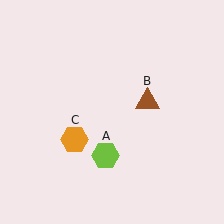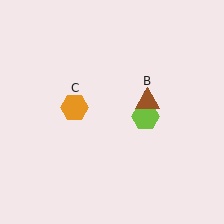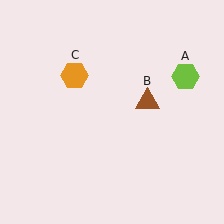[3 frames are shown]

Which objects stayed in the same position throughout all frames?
Brown triangle (object B) remained stationary.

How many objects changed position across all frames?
2 objects changed position: lime hexagon (object A), orange hexagon (object C).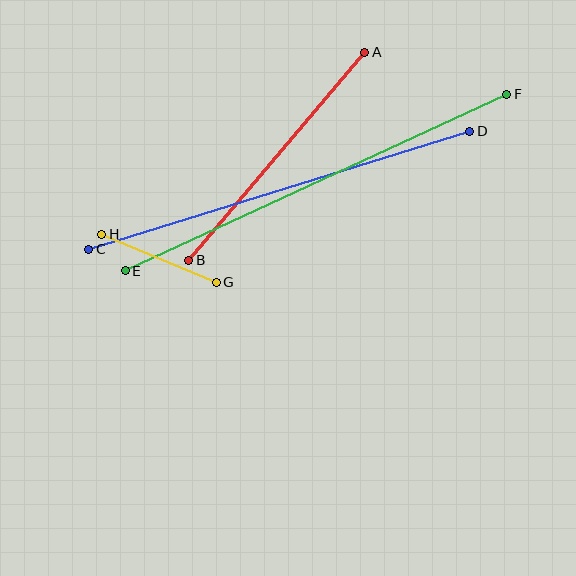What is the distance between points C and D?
The distance is approximately 399 pixels.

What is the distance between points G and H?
The distance is approximately 124 pixels.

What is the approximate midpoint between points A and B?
The midpoint is at approximately (277, 156) pixels.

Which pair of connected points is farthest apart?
Points E and F are farthest apart.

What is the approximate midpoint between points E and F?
The midpoint is at approximately (316, 182) pixels.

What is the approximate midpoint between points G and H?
The midpoint is at approximately (159, 258) pixels.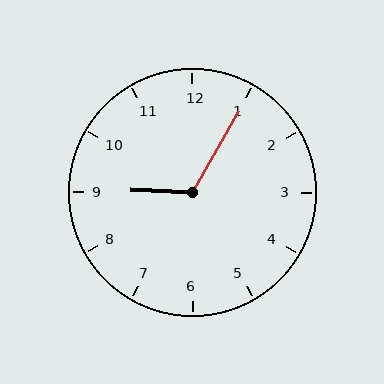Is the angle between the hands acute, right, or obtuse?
It is obtuse.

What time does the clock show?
9:05.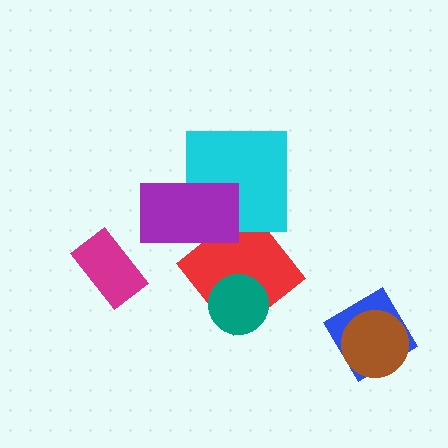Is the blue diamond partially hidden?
Yes, it is partially covered by another shape.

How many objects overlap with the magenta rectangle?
0 objects overlap with the magenta rectangle.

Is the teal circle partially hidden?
No, no other shape covers it.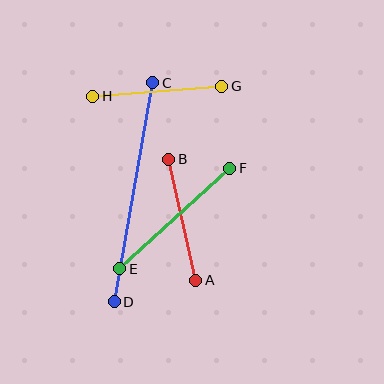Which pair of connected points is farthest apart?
Points C and D are farthest apart.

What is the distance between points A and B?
The distance is approximately 124 pixels.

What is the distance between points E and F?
The distance is approximately 149 pixels.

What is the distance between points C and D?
The distance is approximately 223 pixels.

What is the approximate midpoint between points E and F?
The midpoint is at approximately (175, 218) pixels.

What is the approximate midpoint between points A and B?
The midpoint is at approximately (182, 220) pixels.